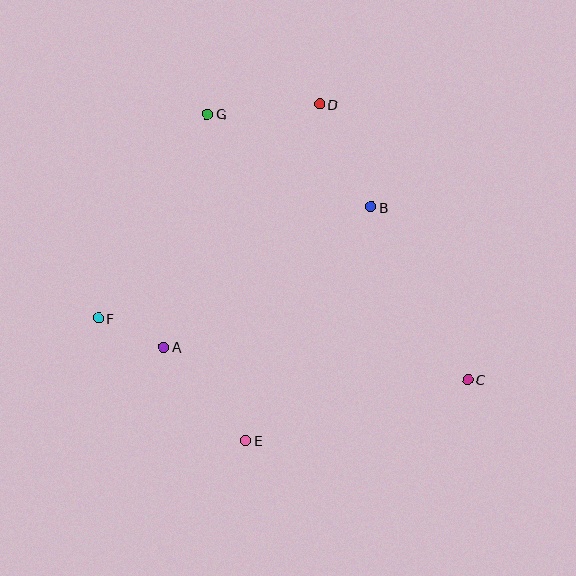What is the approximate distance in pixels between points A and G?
The distance between A and G is approximately 237 pixels.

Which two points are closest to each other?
Points A and F are closest to each other.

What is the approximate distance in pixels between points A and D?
The distance between A and D is approximately 289 pixels.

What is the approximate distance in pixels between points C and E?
The distance between C and E is approximately 230 pixels.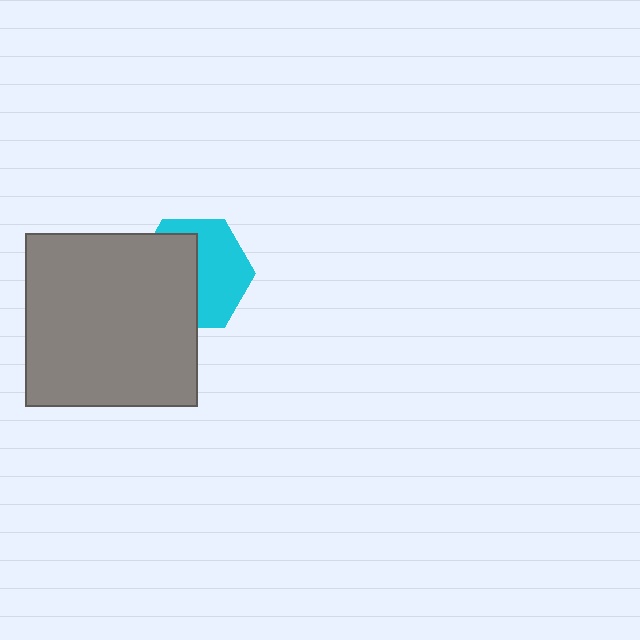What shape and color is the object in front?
The object in front is a gray square.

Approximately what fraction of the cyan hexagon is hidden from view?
Roughly 49% of the cyan hexagon is hidden behind the gray square.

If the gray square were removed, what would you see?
You would see the complete cyan hexagon.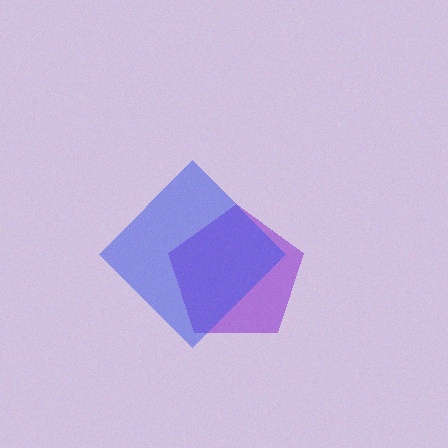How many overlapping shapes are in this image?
There are 2 overlapping shapes in the image.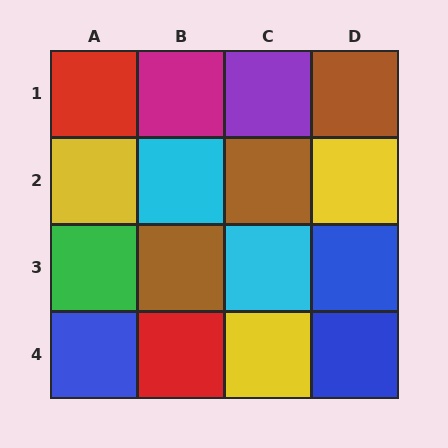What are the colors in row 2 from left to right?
Yellow, cyan, brown, yellow.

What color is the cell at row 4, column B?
Red.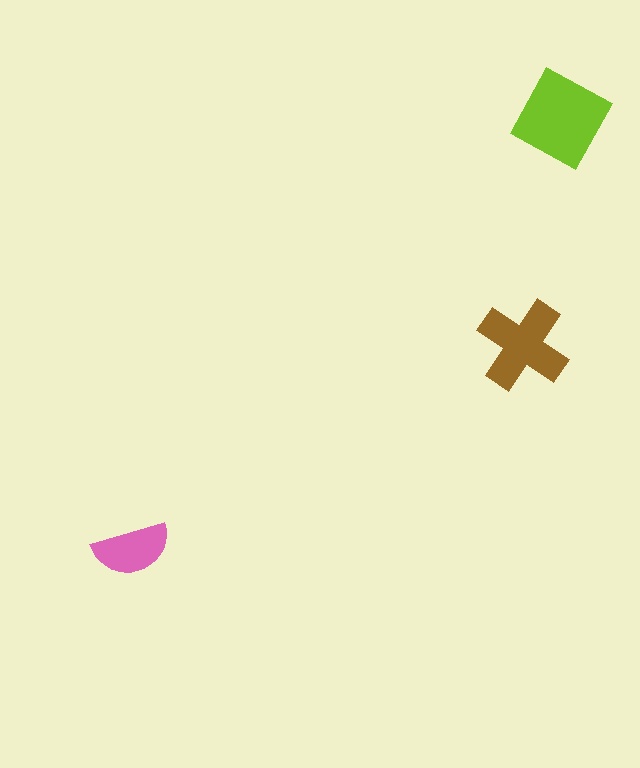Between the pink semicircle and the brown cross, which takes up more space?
The brown cross.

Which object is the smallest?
The pink semicircle.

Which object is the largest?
The lime diamond.